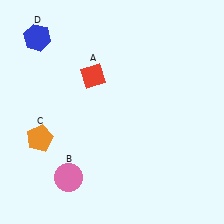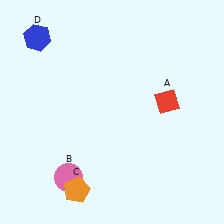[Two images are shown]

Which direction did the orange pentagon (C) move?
The orange pentagon (C) moved down.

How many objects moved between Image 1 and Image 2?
2 objects moved between the two images.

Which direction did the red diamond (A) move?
The red diamond (A) moved right.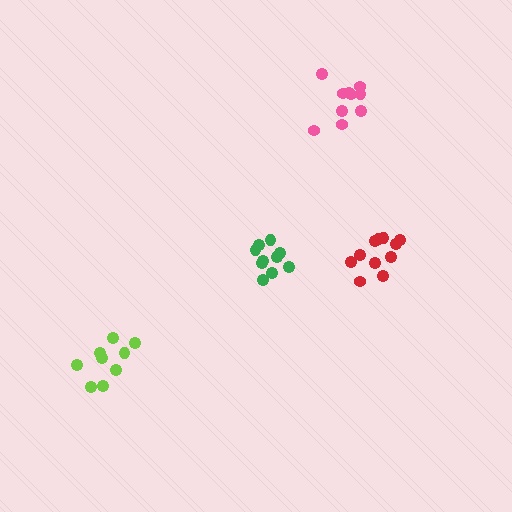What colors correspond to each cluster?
The clusters are colored: green, red, pink, lime.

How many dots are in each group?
Group 1: 10 dots, Group 2: 11 dots, Group 3: 10 dots, Group 4: 9 dots (40 total).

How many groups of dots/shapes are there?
There are 4 groups.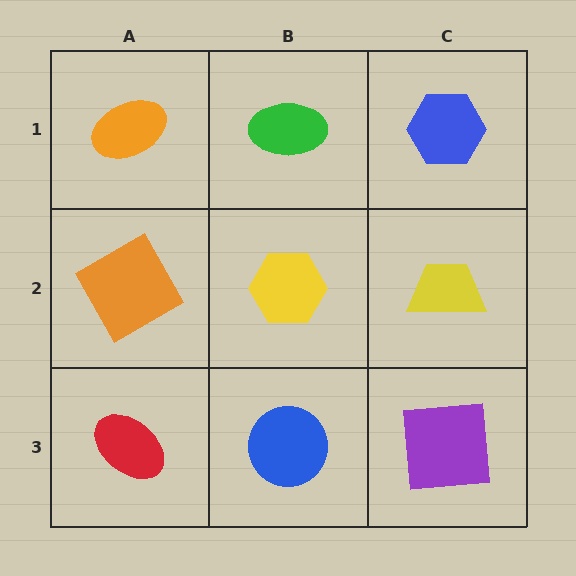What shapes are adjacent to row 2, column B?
A green ellipse (row 1, column B), a blue circle (row 3, column B), an orange square (row 2, column A), a yellow trapezoid (row 2, column C).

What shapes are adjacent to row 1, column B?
A yellow hexagon (row 2, column B), an orange ellipse (row 1, column A), a blue hexagon (row 1, column C).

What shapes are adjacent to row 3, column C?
A yellow trapezoid (row 2, column C), a blue circle (row 3, column B).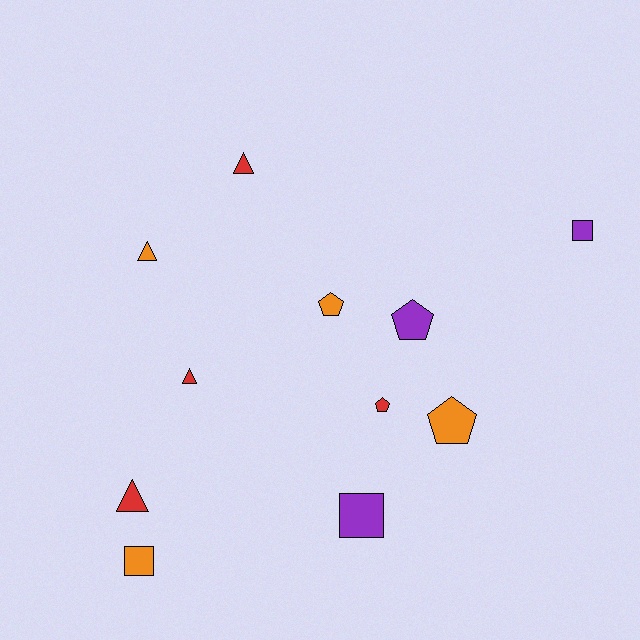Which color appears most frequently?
Red, with 4 objects.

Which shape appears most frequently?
Pentagon, with 4 objects.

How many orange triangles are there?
There is 1 orange triangle.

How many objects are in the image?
There are 11 objects.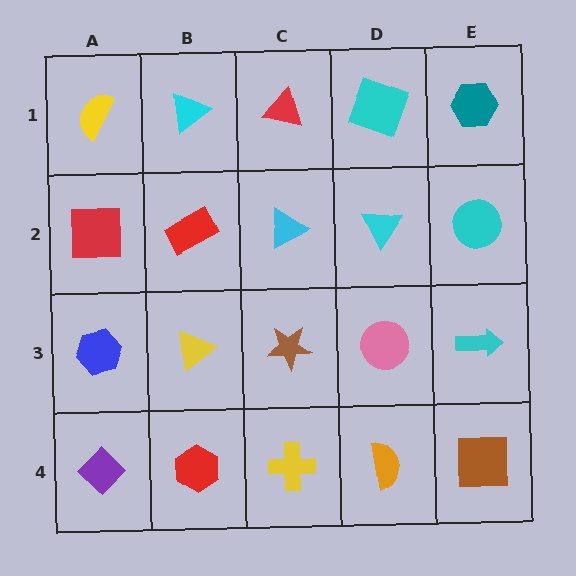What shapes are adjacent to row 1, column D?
A cyan triangle (row 2, column D), a red triangle (row 1, column C), a teal hexagon (row 1, column E).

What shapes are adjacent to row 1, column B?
A red rectangle (row 2, column B), a yellow semicircle (row 1, column A), a red triangle (row 1, column C).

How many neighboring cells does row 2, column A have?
3.